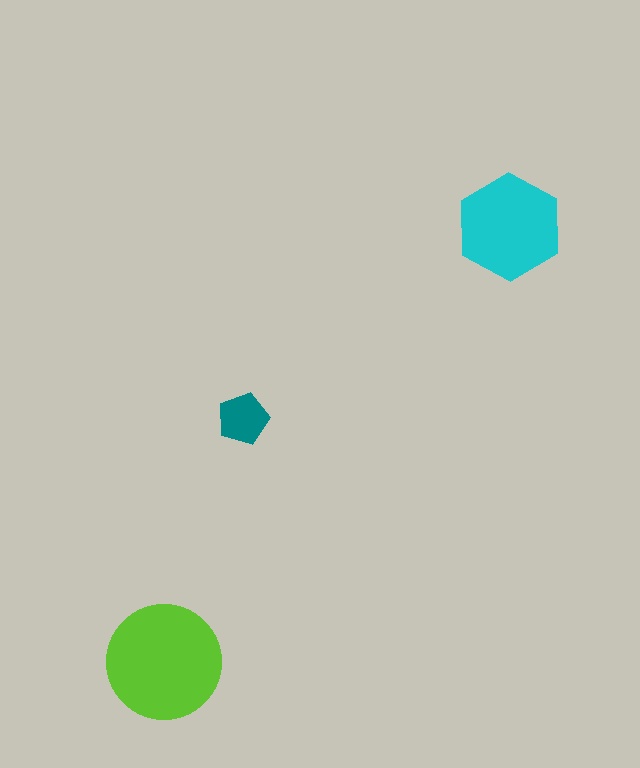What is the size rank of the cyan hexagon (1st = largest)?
2nd.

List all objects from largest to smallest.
The lime circle, the cyan hexagon, the teal pentagon.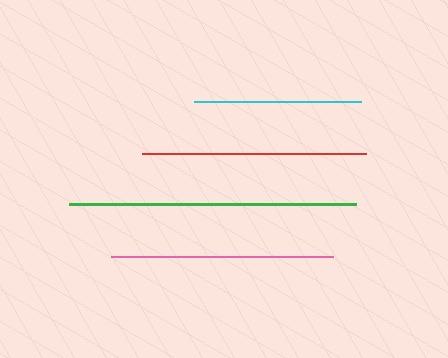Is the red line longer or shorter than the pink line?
The red line is longer than the pink line.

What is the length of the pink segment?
The pink segment is approximately 223 pixels long.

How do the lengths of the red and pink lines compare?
The red and pink lines are approximately the same length.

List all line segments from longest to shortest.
From longest to shortest: green, red, pink, cyan.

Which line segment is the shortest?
The cyan line is the shortest at approximately 167 pixels.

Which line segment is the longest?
The green line is the longest at approximately 287 pixels.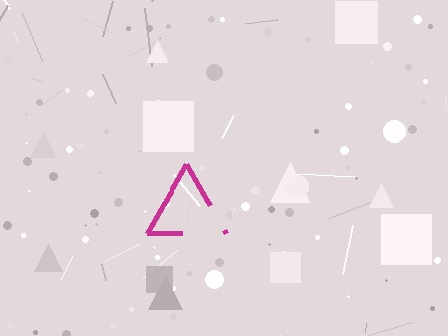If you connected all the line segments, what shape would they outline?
They would outline a triangle.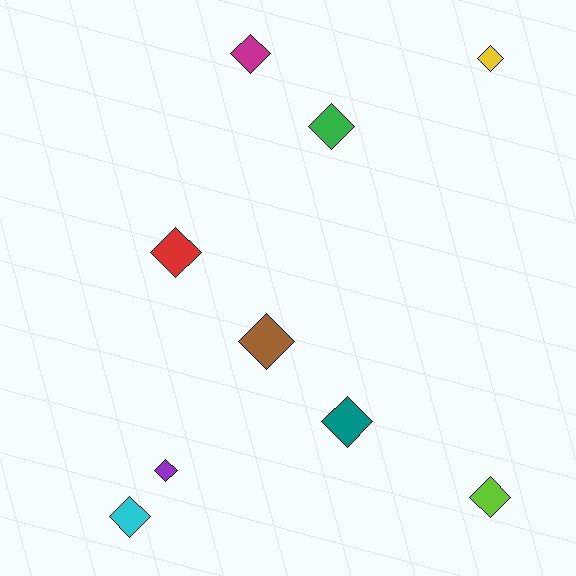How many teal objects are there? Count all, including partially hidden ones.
There is 1 teal object.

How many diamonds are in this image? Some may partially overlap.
There are 9 diamonds.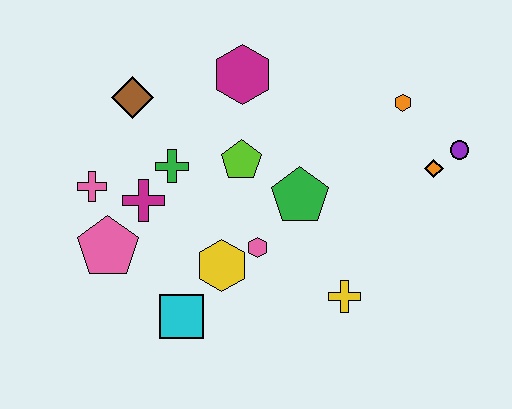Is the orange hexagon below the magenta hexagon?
Yes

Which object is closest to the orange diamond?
The purple circle is closest to the orange diamond.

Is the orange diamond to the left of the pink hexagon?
No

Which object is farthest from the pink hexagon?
The purple circle is farthest from the pink hexagon.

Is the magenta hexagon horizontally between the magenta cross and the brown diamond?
No